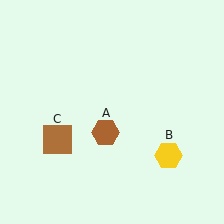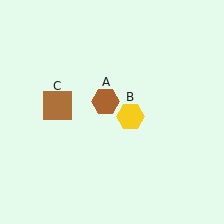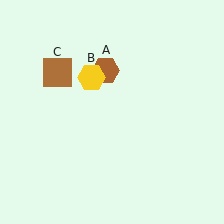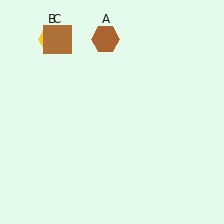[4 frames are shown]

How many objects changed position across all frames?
3 objects changed position: brown hexagon (object A), yellow hexagon (object B), brown square (object C).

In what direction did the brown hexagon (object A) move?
The brown hexagon (object A) moved up.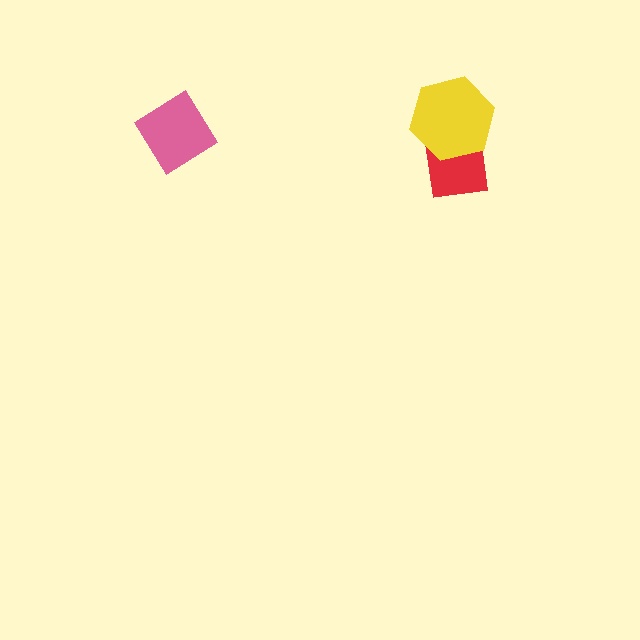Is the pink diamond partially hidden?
No, no other shape covers it.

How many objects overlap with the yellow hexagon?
1 object overlaps with the yellow hexagon.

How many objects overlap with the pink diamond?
0 objects overlap with the pink diamond.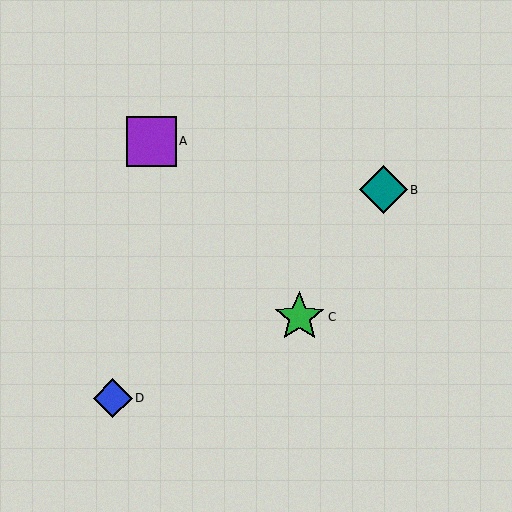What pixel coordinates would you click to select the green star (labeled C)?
Click at (299, 317) to select the green star C.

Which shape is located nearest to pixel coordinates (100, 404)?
The blue diamond (labeled D) at (113, 398) is nearest to that location.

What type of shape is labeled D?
Shape D is a blue diamond.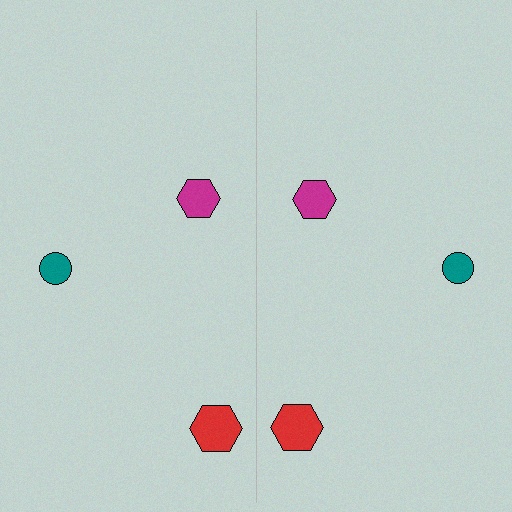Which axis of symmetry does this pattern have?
The pattern has a vertical axis of symmetry running through the center of the image.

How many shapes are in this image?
There are 6 shapes in this image.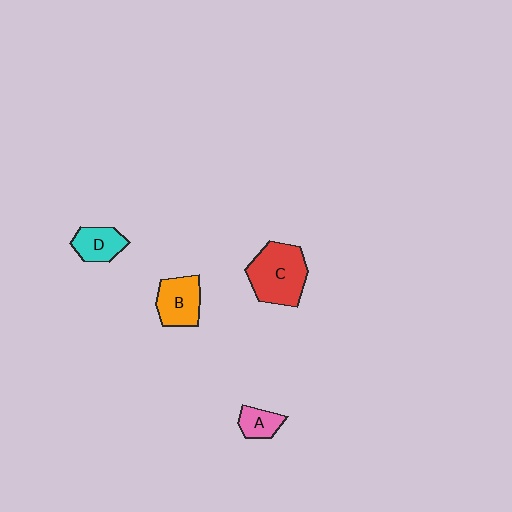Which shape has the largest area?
Shape C (red).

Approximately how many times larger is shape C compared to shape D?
Approximately 1.9 times.